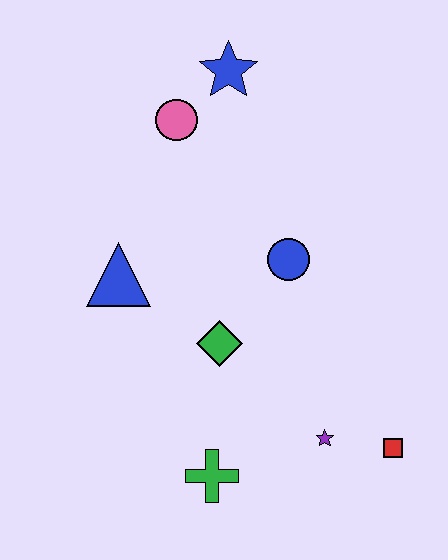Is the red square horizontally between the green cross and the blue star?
No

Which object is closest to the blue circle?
The green diamond is closest to the blue circle.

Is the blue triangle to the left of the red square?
Yes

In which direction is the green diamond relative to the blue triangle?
The green diamond is to the right of the blue triangle.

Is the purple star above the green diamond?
No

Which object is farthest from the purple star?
The blue star is farthest from the purple star.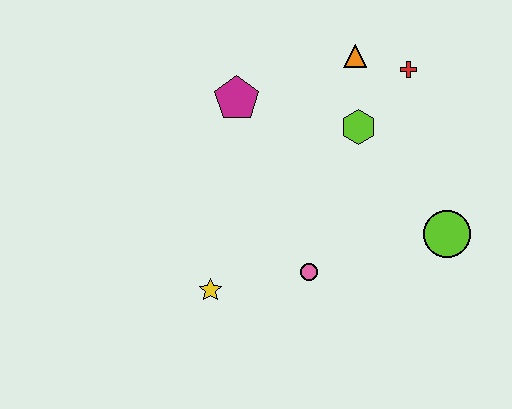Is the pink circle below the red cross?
Yes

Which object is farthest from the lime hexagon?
The yellow star is farthest from the lime hexagon.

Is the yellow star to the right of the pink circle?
No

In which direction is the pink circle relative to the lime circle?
The pink circle is to the left of the lime circle.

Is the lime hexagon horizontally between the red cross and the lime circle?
No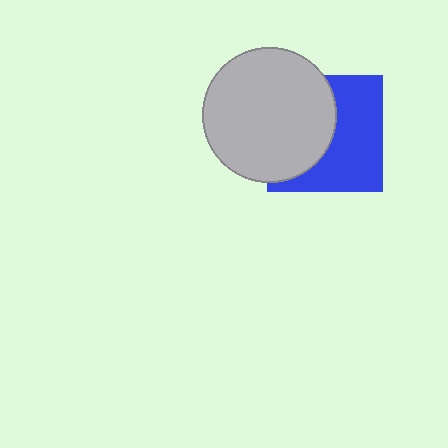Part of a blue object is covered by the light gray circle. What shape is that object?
It is a square.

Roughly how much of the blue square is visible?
About half of it is visible (roughly 53%).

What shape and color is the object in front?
The object in front is a light gray circle.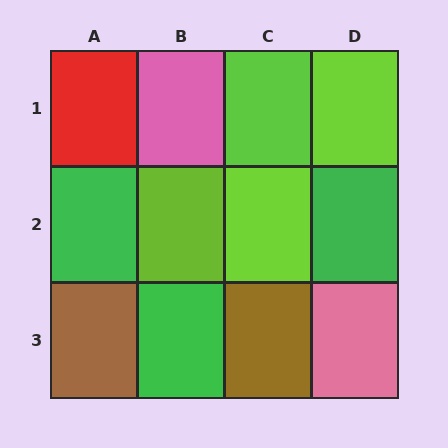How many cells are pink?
2 cells are pink.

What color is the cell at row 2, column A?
Green.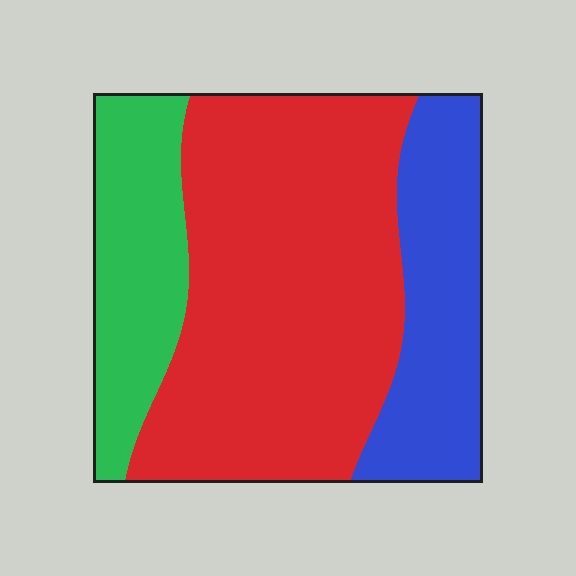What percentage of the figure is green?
Green takes up less than a quarter of the figure.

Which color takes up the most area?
Red, at roughly 55%.